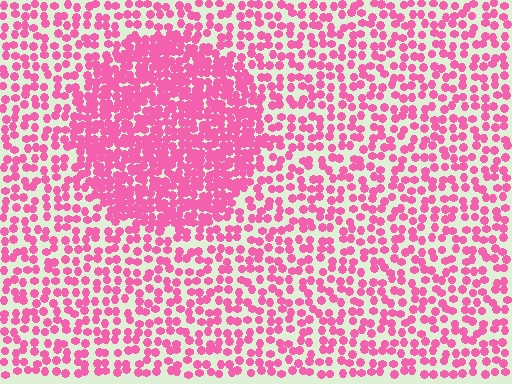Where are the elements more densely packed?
The elements are more densely packed inside the circle boundary.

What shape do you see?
I see a circle.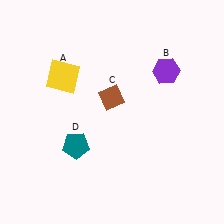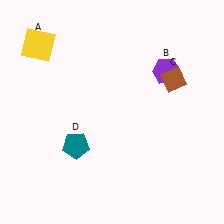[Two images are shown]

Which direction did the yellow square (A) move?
The yellow square (A) moved up.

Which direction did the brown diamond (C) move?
The brown diamond (C) moved right.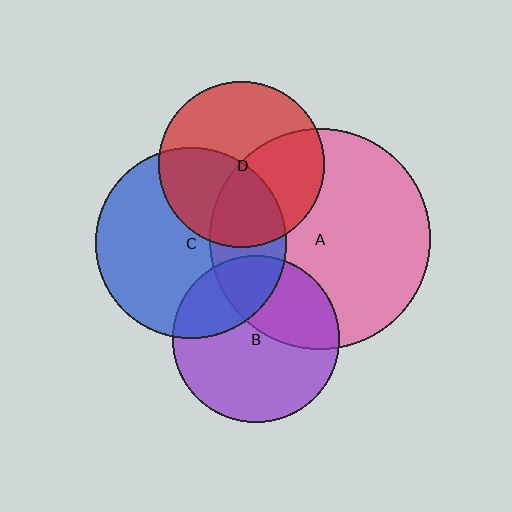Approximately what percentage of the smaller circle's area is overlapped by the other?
Approximately 25%.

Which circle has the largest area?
Circle A (pink).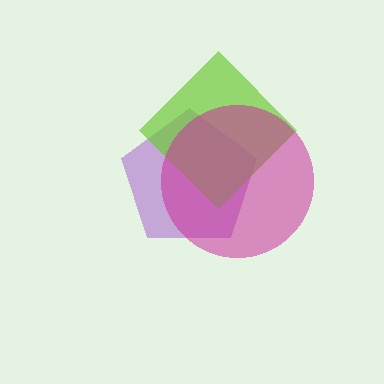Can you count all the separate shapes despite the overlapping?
Yes, there are 3 separate shapes.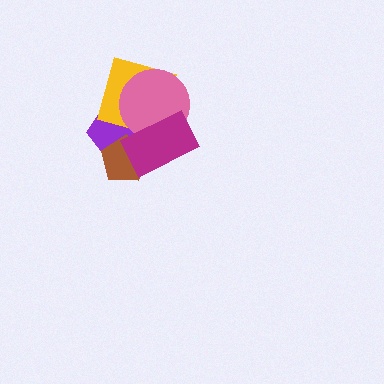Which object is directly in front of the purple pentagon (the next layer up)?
The yellow diamond is directly in front of the purple pentagon.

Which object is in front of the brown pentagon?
The magenta rectangle is in front of the brown pentagon.